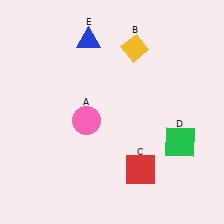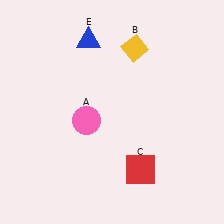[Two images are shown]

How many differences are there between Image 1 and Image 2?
There is 1 difference between the two images.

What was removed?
The green square (D) was removed in Image 2.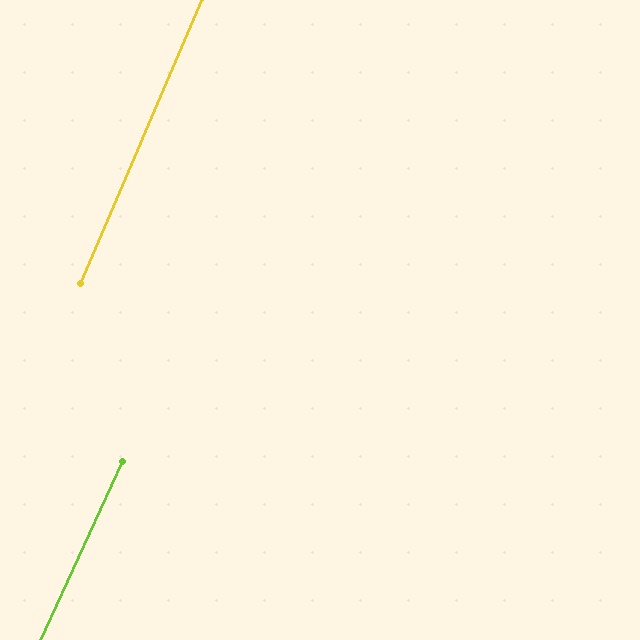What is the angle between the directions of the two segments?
Approximately 2 degrees.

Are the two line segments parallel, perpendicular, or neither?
Parallel — their directions differ by only 1.6°.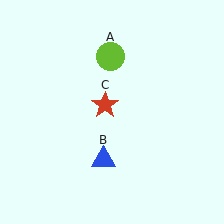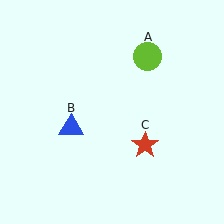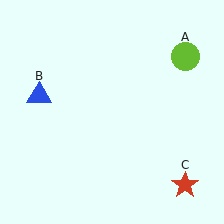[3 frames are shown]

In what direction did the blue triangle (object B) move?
The blue triangle (object B) moved up and to the left.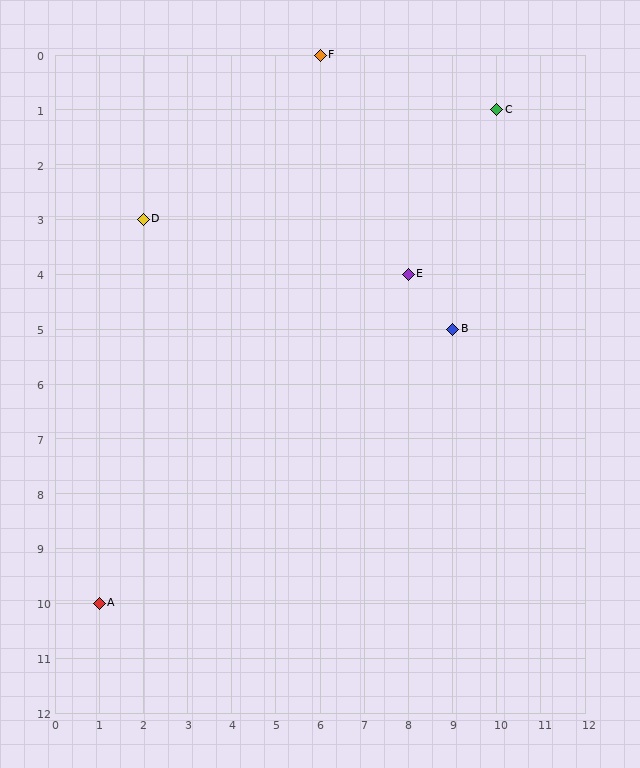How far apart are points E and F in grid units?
Points E and F are 2 columns and 4 rows apart (about 4.5 grid units diagonally).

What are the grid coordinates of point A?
Point A is at grid coordinates (1, 10).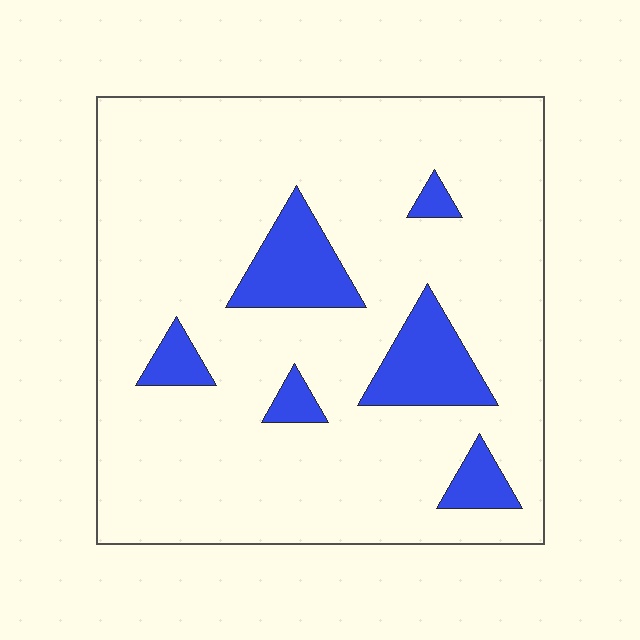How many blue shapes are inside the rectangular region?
6.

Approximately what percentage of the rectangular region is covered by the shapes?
Approximately 15%.